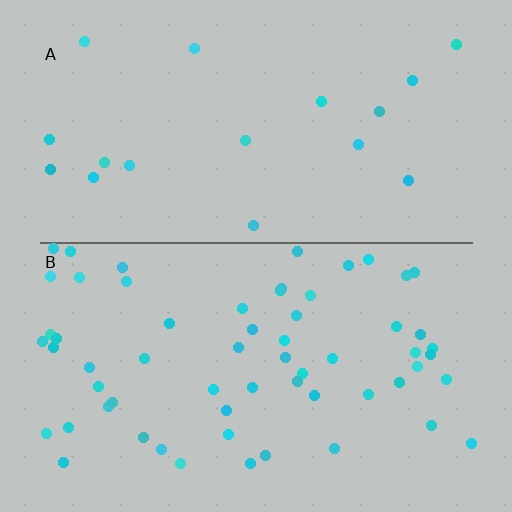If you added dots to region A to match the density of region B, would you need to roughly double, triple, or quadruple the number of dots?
Approximately triple.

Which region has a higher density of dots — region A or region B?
B (the bottom).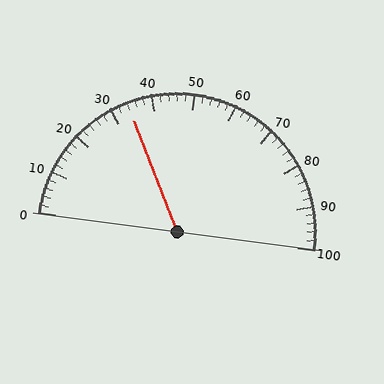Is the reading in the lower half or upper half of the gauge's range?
The reading is in the lower half of the range (0 to 100).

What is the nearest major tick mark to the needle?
The nearest major tick mark is 30.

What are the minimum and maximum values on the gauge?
The gauge ranges from 0 to 100.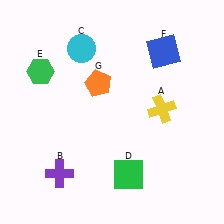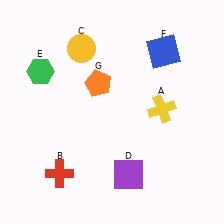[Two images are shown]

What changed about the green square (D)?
In Image 1, D is green. In Image 2, it changed to purple.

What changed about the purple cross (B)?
In Image 1, B is purple. In Image 2, it changed to red.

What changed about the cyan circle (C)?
In Image 1, C is cyan. In Image 2, it changed to yellow.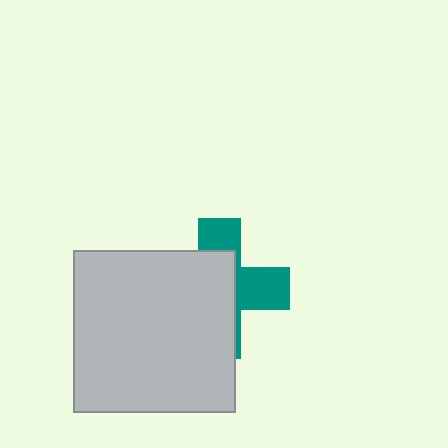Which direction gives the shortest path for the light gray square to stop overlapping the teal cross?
Moving left gives the shortest separation.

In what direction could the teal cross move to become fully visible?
The teal cross could move right. That would shift it out from behind the light gray square entirely.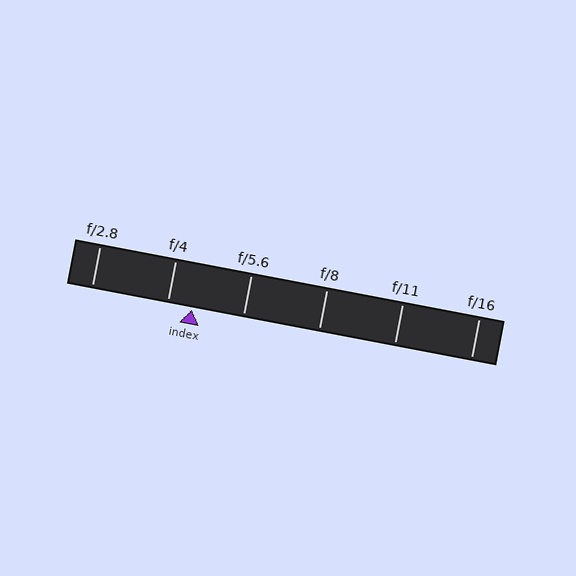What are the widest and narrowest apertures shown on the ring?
The widest aperture shown is f/2.8 and the narrowest is f/16.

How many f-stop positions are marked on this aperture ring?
There are 6 f-stop positions marked.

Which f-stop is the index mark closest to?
The index mark is closest to f/4.